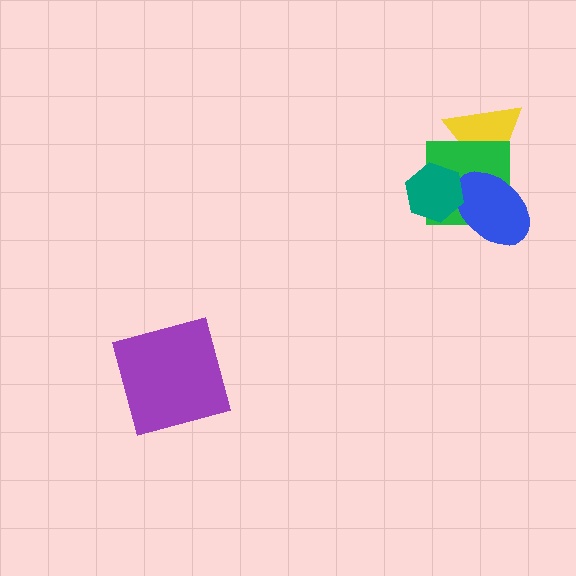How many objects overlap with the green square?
3 objects overlap with the green square.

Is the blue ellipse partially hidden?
Yes, it is partially covered by another shape.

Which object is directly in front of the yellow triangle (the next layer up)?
The green square is directly in front of the yellow triangle.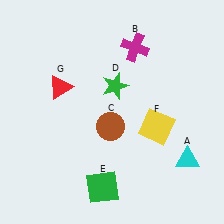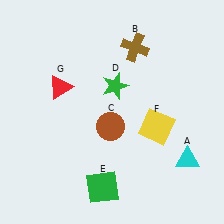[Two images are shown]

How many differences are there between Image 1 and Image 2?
There is 1 difference between the two images.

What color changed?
The cross (B) changed from magenta in Image 1 to brown in Image 2.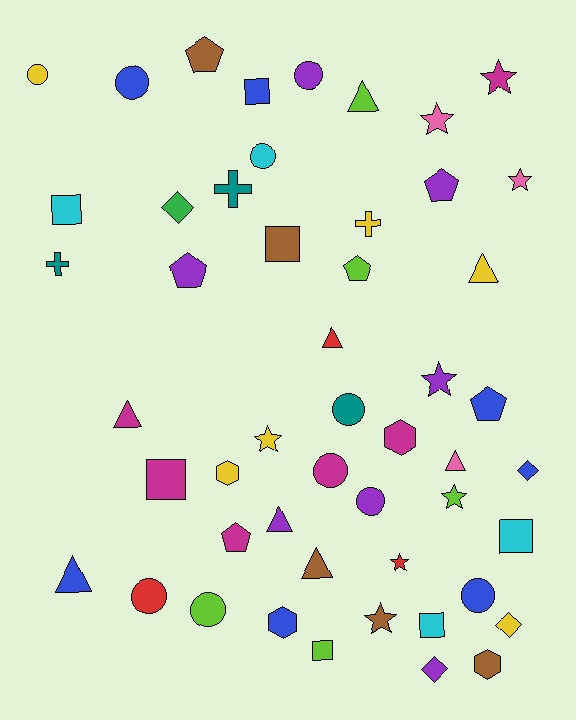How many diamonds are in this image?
There are 4 diamonds.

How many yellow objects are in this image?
There are 6 yellow objects.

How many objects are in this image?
There are 50 objects.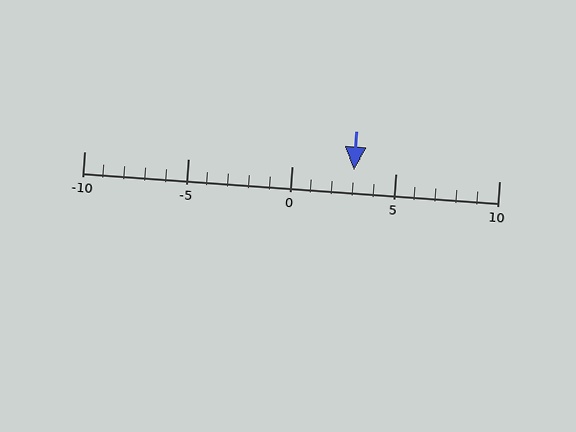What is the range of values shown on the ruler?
The ruler shows values from -10 to 10.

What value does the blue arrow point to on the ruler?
The blue arrow points to approximately 3.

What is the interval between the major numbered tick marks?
The major tick marks are spaced 5 units apart.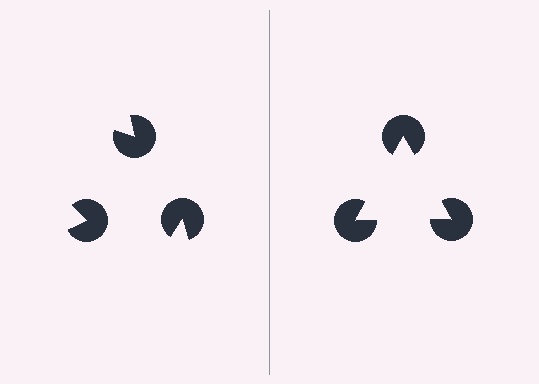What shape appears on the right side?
An illusory triangle.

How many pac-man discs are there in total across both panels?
6 — 3 on each side.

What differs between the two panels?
The pac-man discs are positioned identically on both sides; only the wedge orientations differ. On the right they align to a triangle; on the left they are misaligned.